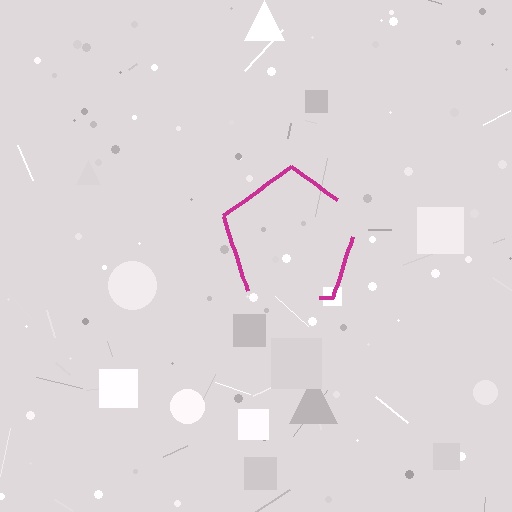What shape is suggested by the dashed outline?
The dashed outline suggests a pentagon.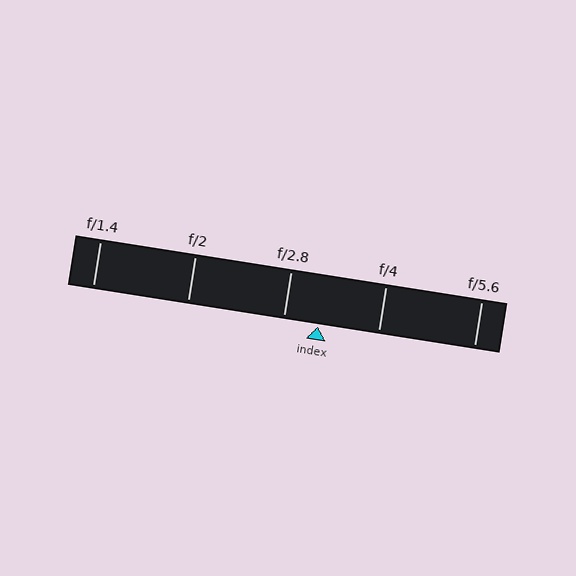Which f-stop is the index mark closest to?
The index mark is closest to f/2.8.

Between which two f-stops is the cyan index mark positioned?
The index mark is between f/2.8 and f/4.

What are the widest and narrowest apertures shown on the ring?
The widest aperture shown is f/1.4 and the narrowest is f/5.6.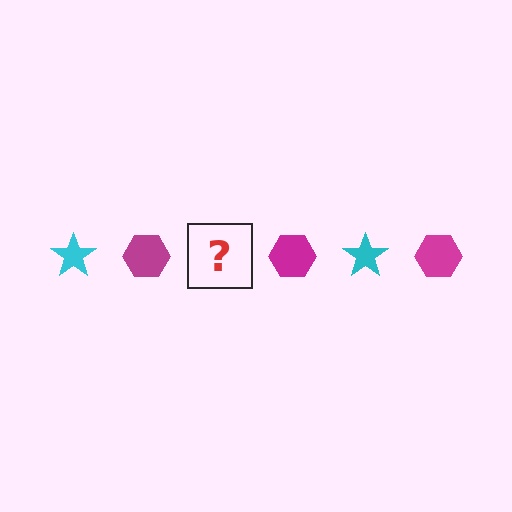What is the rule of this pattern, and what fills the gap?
The rule is that the pattern alternates between cyan star and magenta hexagon. The gap should be filled with a cyan star.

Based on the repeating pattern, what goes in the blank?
The blank should be a cyan star.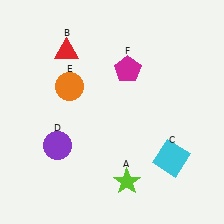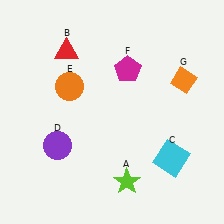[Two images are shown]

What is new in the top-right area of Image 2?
An orange diamond (G) was added in the top-right area of Image 2.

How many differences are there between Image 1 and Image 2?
There is 1 difference between the two images.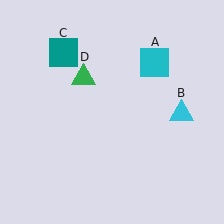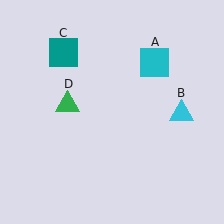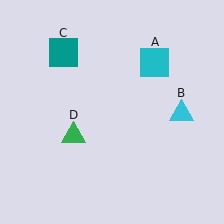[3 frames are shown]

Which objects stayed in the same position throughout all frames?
Cyan square (object A) and cyan triangle (object B) and teal square (object C) remained stationary.